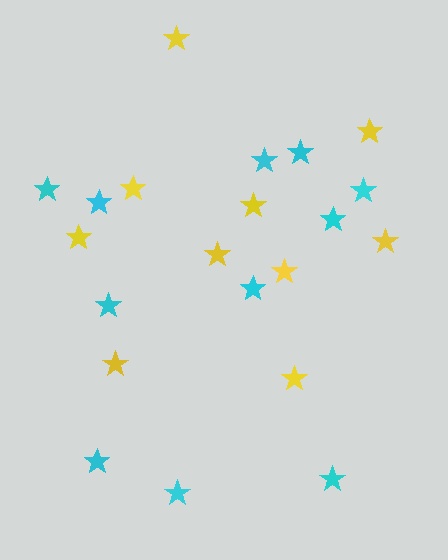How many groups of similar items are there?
There are 2 groups: one group of yellow stars (10) and one group of cyan stars (11).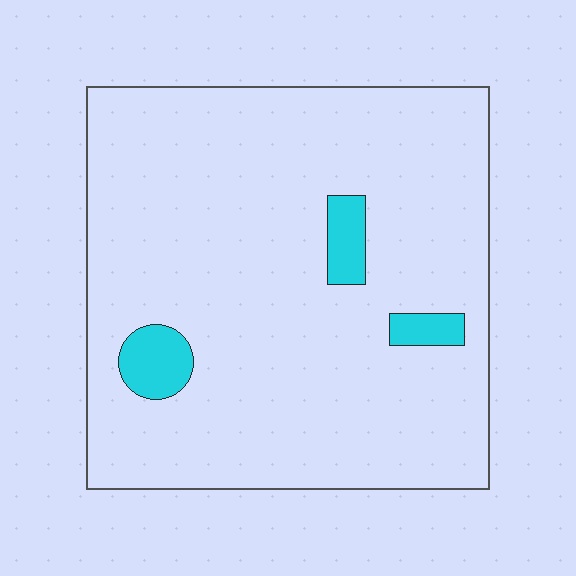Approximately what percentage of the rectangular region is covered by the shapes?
Approximately 5%.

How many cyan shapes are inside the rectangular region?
3.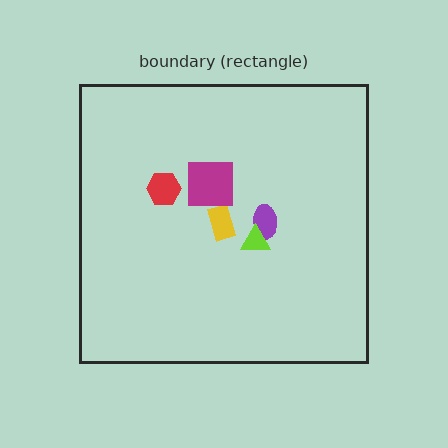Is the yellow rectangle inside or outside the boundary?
Inside.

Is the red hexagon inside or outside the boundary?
Inside.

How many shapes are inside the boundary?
5 inside, 0 outside.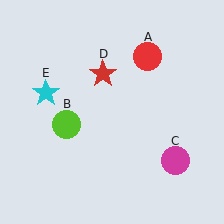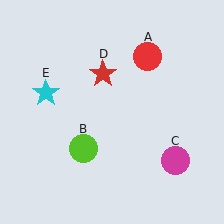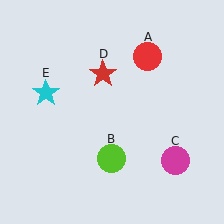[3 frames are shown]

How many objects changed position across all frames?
1 object changed position: lime circle (object B).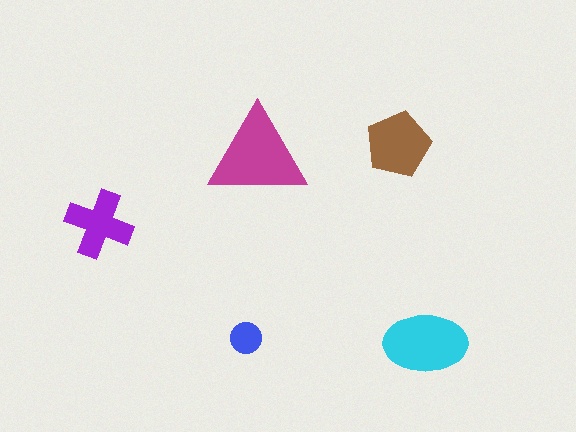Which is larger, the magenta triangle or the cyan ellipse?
The magenta triangle.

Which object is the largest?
The magenta triangle.